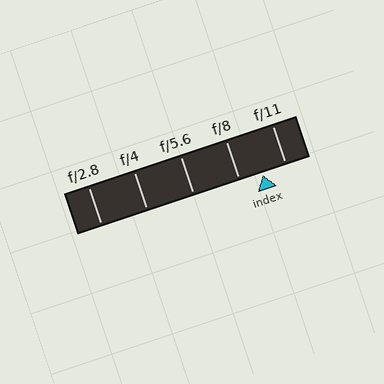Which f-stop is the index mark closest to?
The index mark is closest to f/8.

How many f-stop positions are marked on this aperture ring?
There are 5 f-stop positions marked.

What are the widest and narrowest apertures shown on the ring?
The widest aperture shown is f/2.8 and the narrowest is f/11.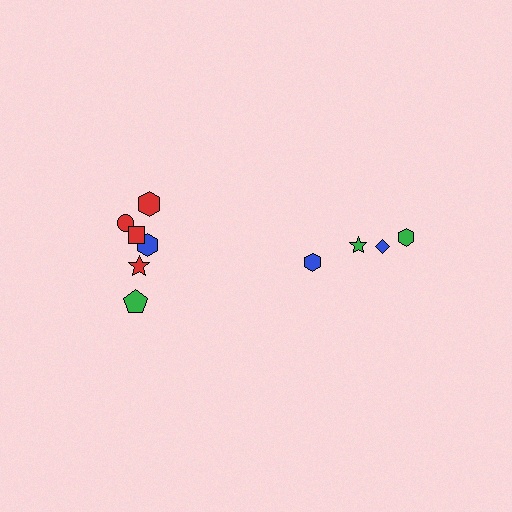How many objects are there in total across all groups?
There are 10 objects.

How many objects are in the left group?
There are 6 objects.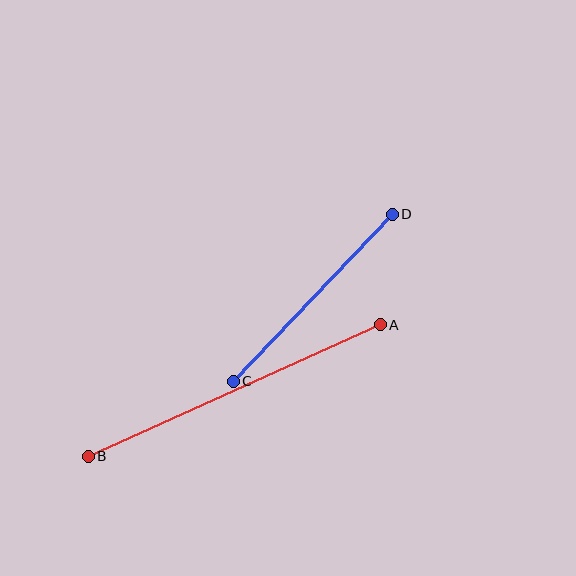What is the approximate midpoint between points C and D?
The midpoint is at approximately (313, 298) pixels.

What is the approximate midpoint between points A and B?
The midpoint is at approximately (234, 390) pixels.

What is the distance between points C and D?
The distance is approximately 231 pixels.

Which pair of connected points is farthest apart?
Points A and B are farthest apart.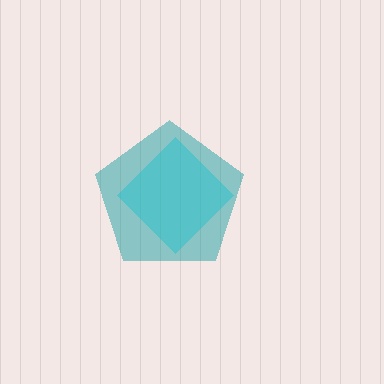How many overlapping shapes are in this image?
There are 2 overlapping shapes in the image.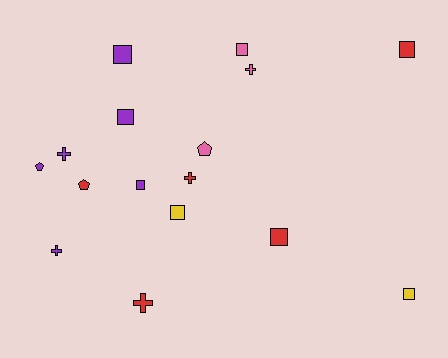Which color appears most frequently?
Purple, with 6 objects.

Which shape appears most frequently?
Square, with 8 objects.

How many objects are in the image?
There are 16 objects.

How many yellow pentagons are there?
There are no yellow pentagons.